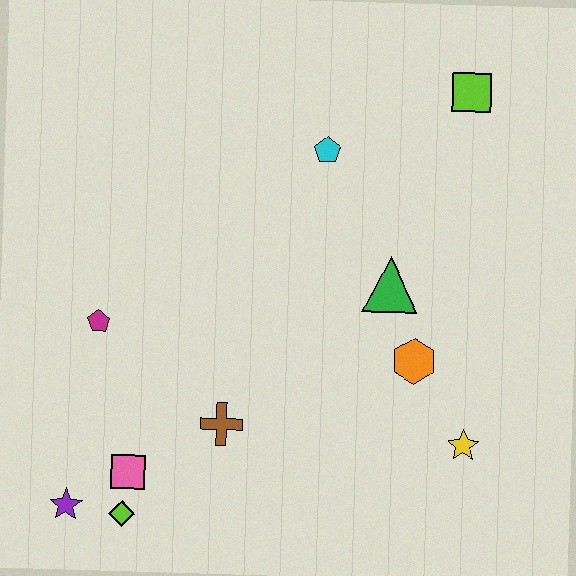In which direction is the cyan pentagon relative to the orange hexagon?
The cyan pentagon is above the orange hexagon.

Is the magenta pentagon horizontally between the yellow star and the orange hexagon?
No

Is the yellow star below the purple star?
No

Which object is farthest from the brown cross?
The lime square is farthest from the brown cross.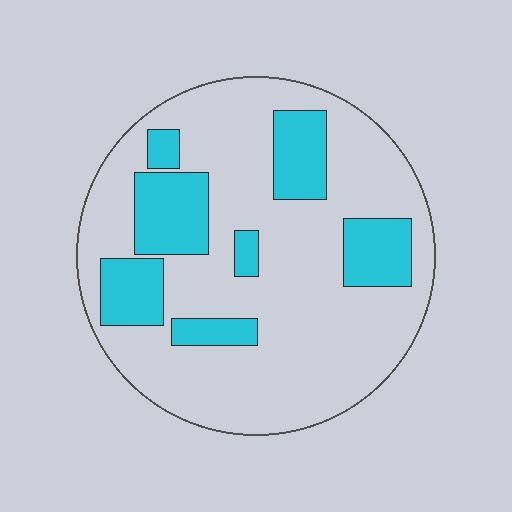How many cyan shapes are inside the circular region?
7.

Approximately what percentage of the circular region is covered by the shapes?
Approximately 25%.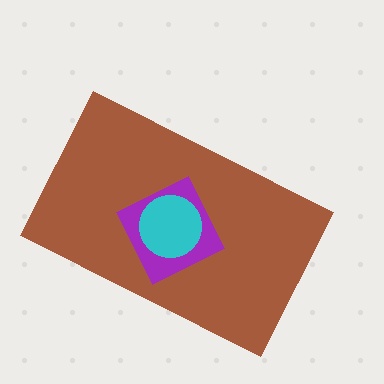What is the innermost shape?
The cyan circle.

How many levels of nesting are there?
3.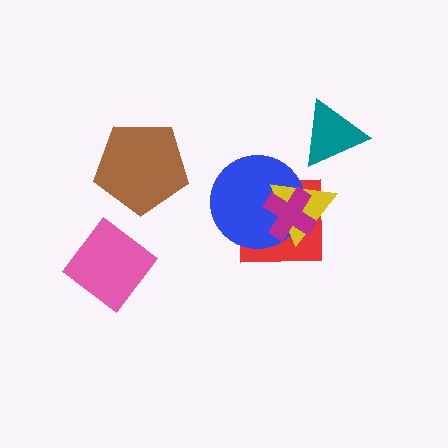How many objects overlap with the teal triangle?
0 objects overlap with the teal triangle.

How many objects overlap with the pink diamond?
0 objects overlap with the pink diamond.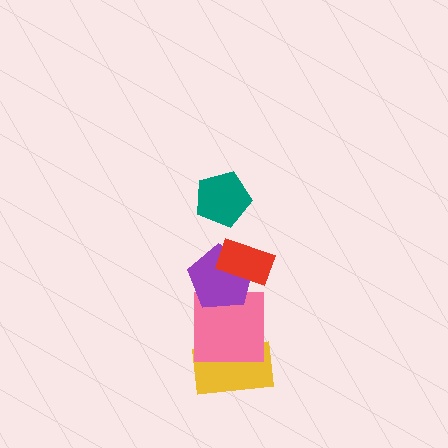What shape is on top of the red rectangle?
The teal pentagon is on top of the red rectangle.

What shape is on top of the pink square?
The purple pentagon is on top of the pink square.